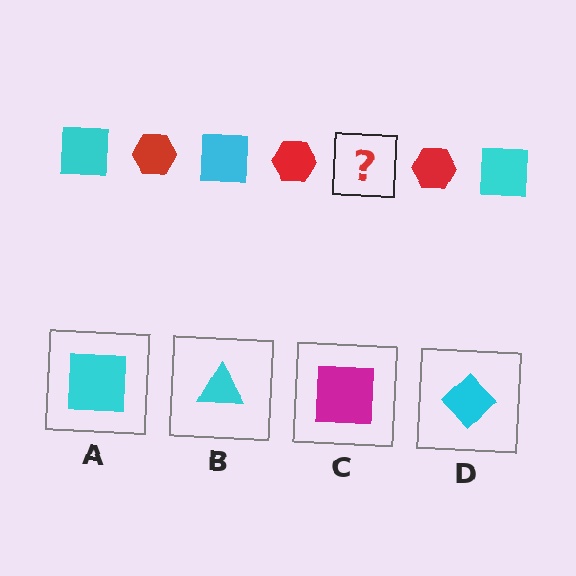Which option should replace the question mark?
Option A.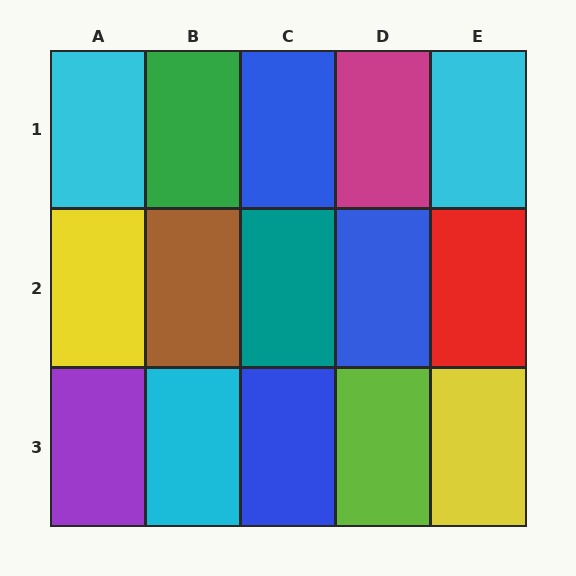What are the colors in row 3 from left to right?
Purple, cyan, blue, lime, yellow.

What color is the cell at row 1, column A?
Cyan.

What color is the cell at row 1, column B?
Green.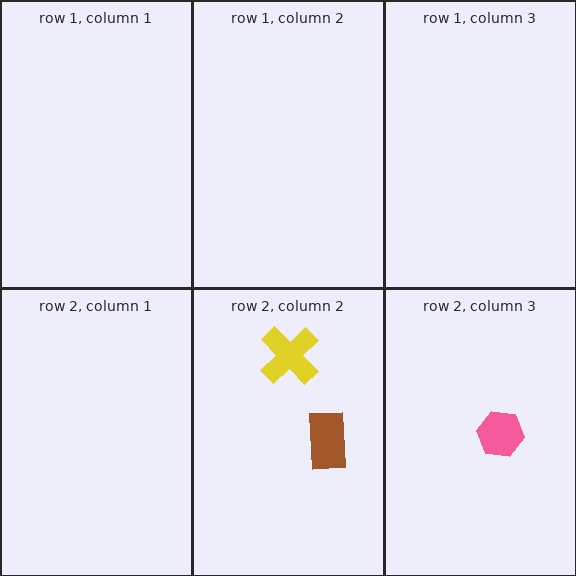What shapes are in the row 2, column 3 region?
The pink hexagon.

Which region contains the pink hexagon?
The row 2, column 3 region.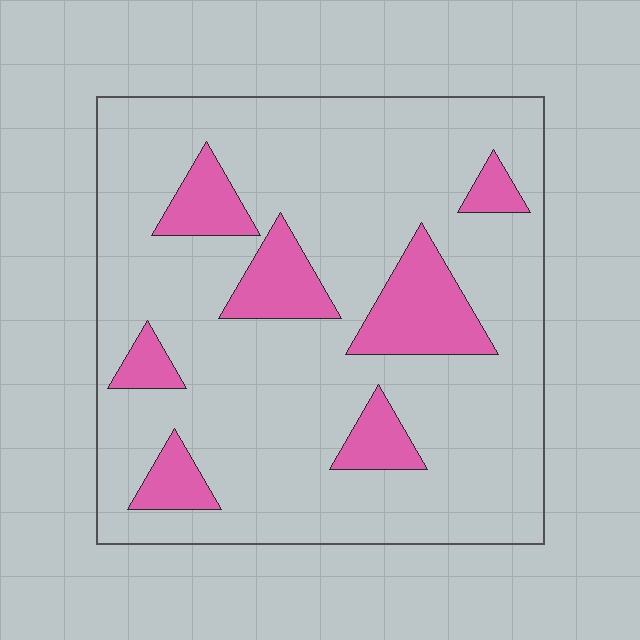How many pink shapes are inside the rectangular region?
7.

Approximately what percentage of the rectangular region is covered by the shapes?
Approximately 20%.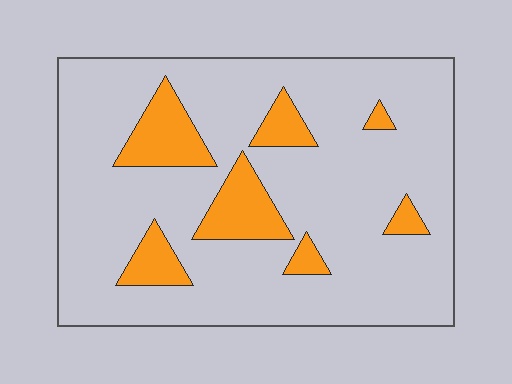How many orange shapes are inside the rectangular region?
7.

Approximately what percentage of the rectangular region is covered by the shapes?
Approximately 15%.